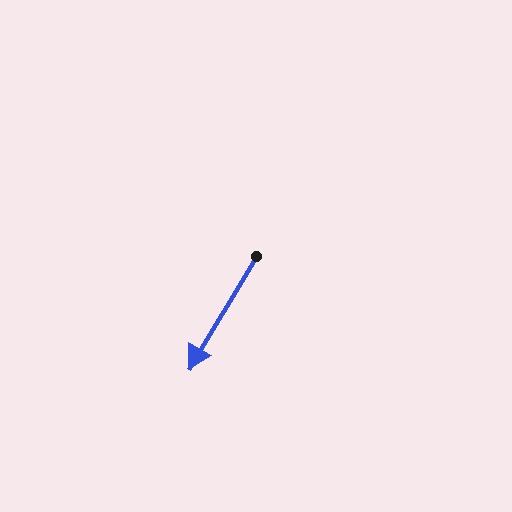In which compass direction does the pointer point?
Southwest.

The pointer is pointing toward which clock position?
Roughly 7 o'clock.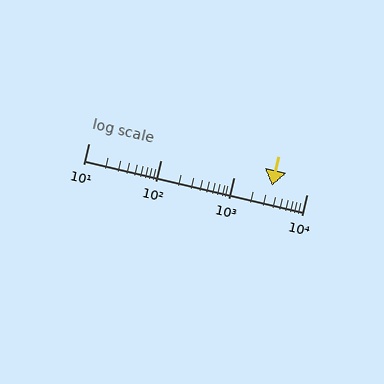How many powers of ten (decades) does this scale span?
The scale spans 3 decades, from 10 to 10000.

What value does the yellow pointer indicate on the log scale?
The pointer indicates approximately 3300.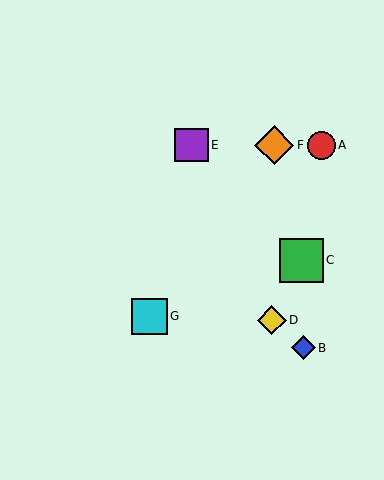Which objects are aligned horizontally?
Objects A, E, F are aligned horizontally.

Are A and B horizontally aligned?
No, A is at y≈145 and B is at y≈348.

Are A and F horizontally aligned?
Yes, both are at y≈145.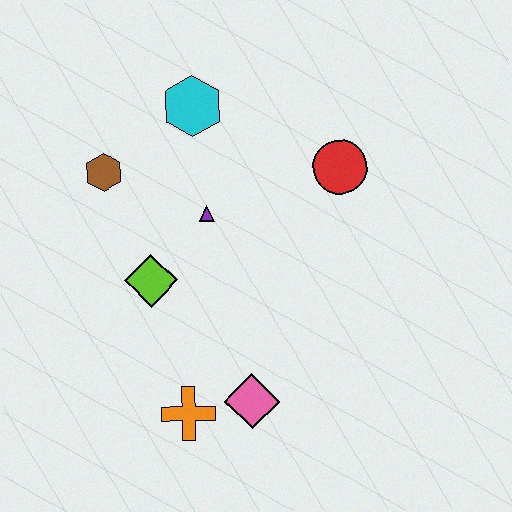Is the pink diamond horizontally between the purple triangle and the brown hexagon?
No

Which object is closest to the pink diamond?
The orange cross is closest to the pink diamond.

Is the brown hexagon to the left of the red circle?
Yes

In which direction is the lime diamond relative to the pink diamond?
The lime diamond is above the pink diamond.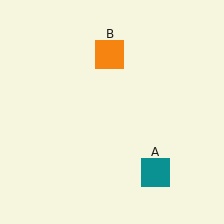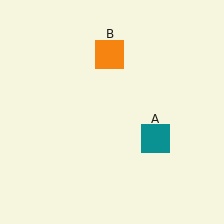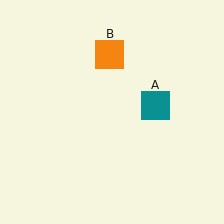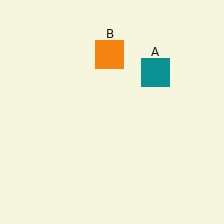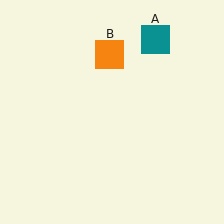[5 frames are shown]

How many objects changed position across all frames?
1 object changed position: teal square (object A).